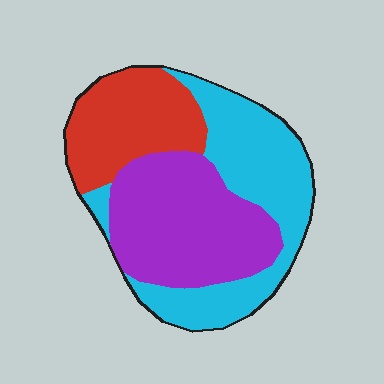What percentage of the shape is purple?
Purple covers 37% of the shape.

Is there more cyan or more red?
Cyan.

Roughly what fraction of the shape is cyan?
Cyan covers about 40% of the shape.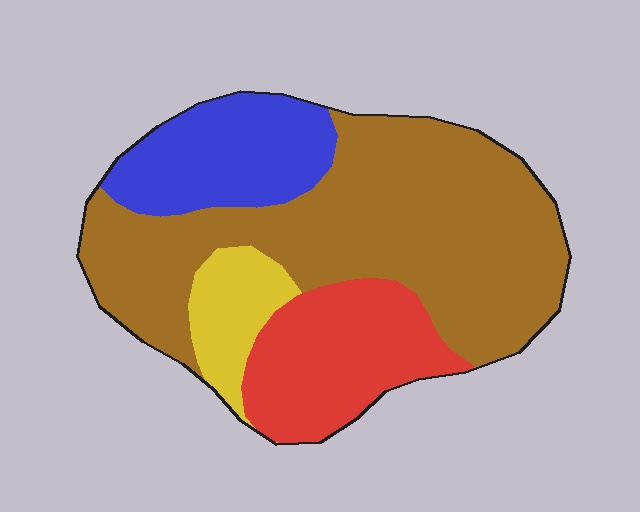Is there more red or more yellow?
Red.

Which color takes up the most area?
Brown, at roughly 55%.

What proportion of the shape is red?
Red takes up less than a quarter of the shape.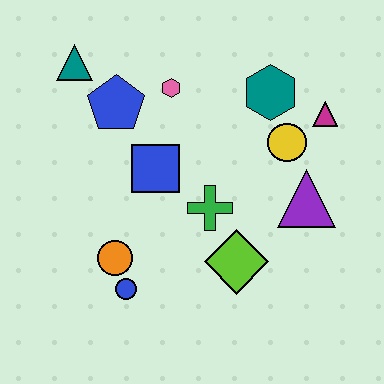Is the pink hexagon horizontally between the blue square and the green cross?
Yes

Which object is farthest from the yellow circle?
The teal triangle is farthest from the yellow circle.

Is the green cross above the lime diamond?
Yes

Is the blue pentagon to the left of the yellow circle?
Yes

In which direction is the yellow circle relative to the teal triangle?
The yellow circle is to the right of the teal triangle.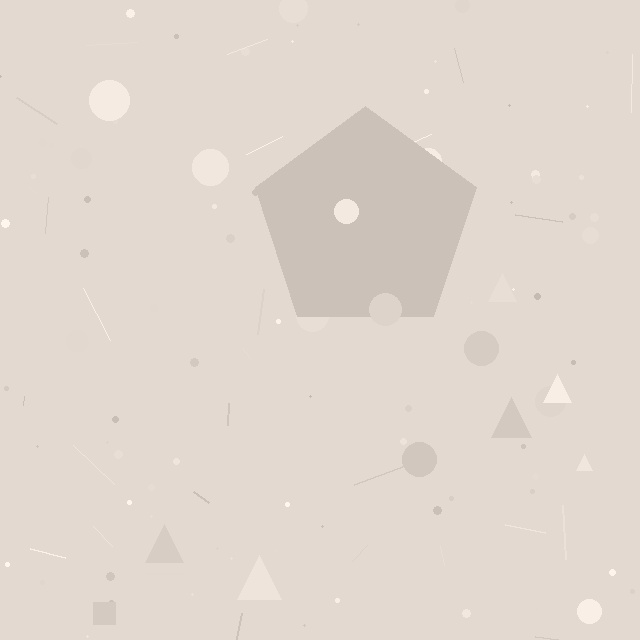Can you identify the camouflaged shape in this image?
The camouflaged shape is a pentagon.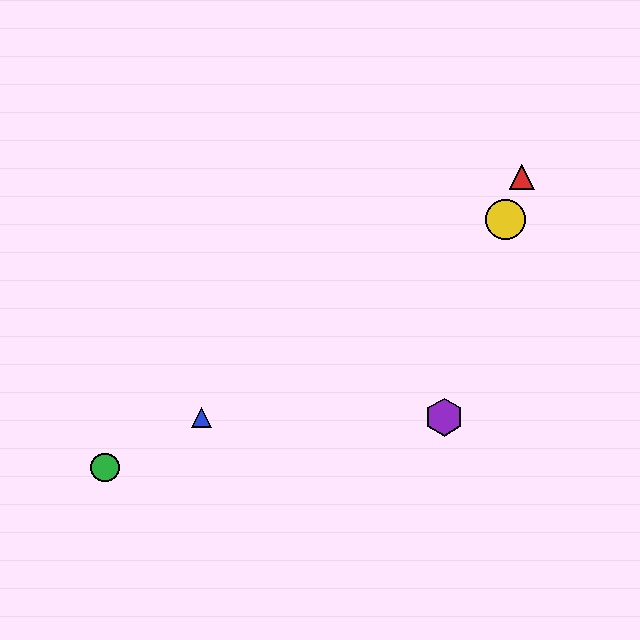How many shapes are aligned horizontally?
2 shapes (the blue triangle, the purple hexagon) are aligned horizontally.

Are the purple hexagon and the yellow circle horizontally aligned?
No, the purple hexagon is at y≈417 and the yellow circle is at y≈219.